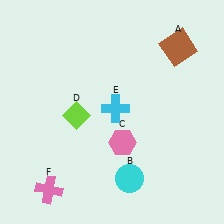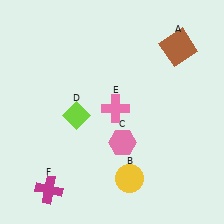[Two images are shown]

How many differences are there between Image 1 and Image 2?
There are 3 differences between the two images.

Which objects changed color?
B changed from cyan to yellow. E changed from cyan to pink. F changed from pink to magenta.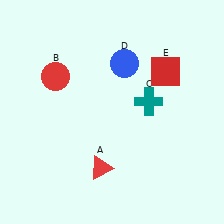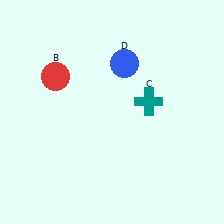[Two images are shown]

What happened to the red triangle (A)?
The red triangle (A) was removed in Image 2. It was in the bottom-left area of Image 1.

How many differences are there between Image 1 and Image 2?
There are 2 differences between the two images.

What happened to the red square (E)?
The red square (E) was removed in Image 2. It was in the top-right area of Image 1.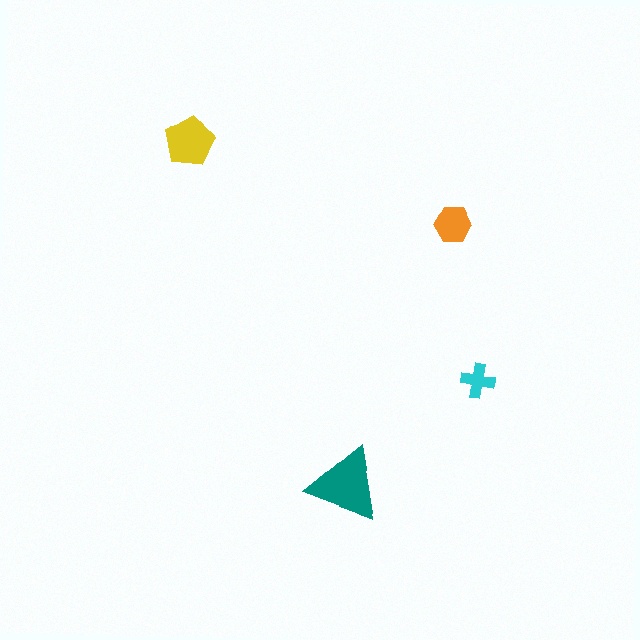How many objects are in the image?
There are 4 objects in the image.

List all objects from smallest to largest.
The cyan cross, the orange hexagon, the yellow pentagon, the teal triangle.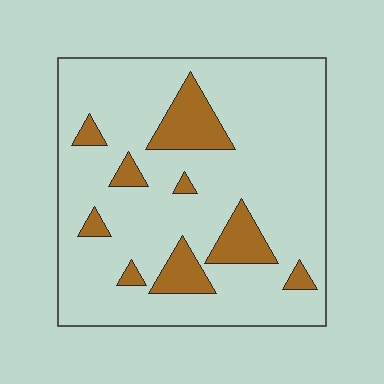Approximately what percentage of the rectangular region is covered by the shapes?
Approximately 15%.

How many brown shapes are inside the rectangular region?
9.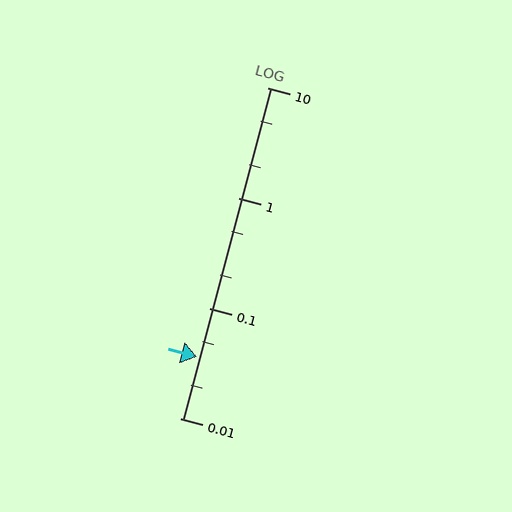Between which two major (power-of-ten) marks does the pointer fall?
The pointer is between 0.01 and 0.1.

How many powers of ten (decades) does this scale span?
The scale spans 3 decades, from 0.01 to 10.